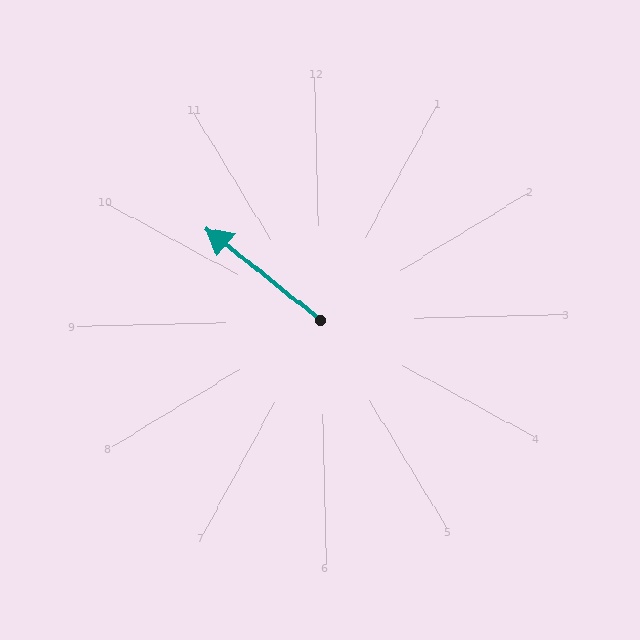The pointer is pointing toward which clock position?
Roughly 10 o'clock.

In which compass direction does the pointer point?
Northwest.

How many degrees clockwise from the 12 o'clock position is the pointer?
Approximately 310 degrees.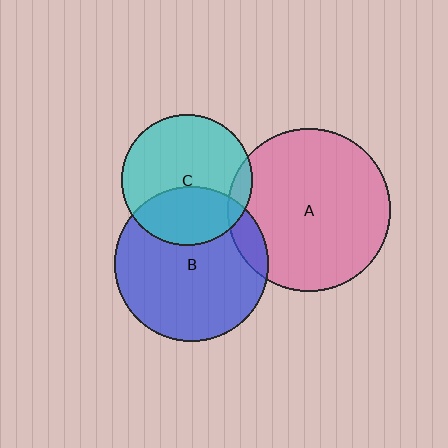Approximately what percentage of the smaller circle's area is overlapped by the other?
Approximately 35%.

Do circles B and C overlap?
Yes.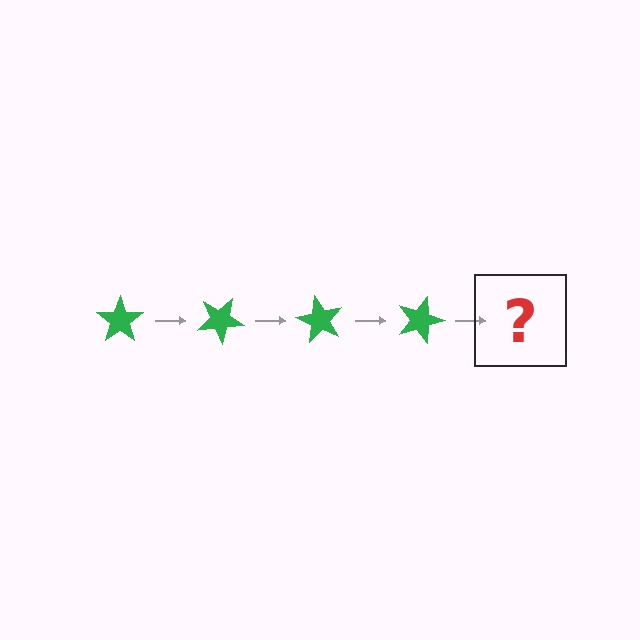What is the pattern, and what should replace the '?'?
The pattern is that the star rotates 30 degrees each step. The '?' should be a green star rotated 120 degrees.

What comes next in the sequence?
The next element should be a green star rotated 120 degrees.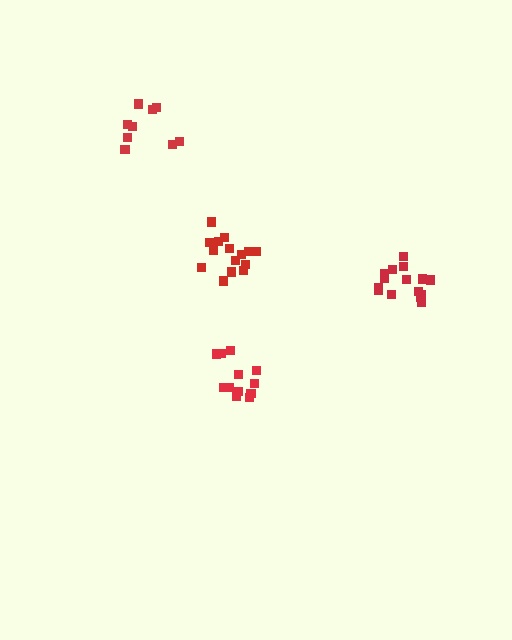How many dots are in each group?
Group 1: 12 dots, Group 2: 9 dots, Group 3: 15 dots, Group 4: 15 dots (51 total).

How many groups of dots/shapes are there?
There are 4 groups.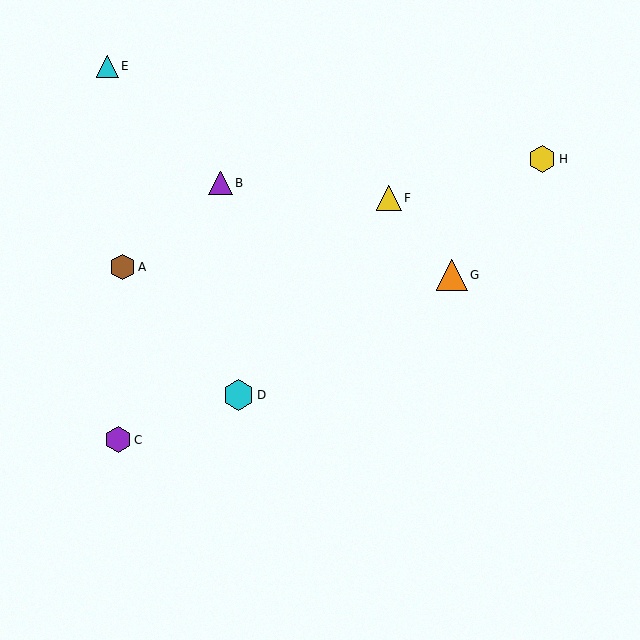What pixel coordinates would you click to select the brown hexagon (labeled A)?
Click at (122, 267) to select the brown hexagon A.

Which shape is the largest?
The orange triangle (labeled G) is the largest.